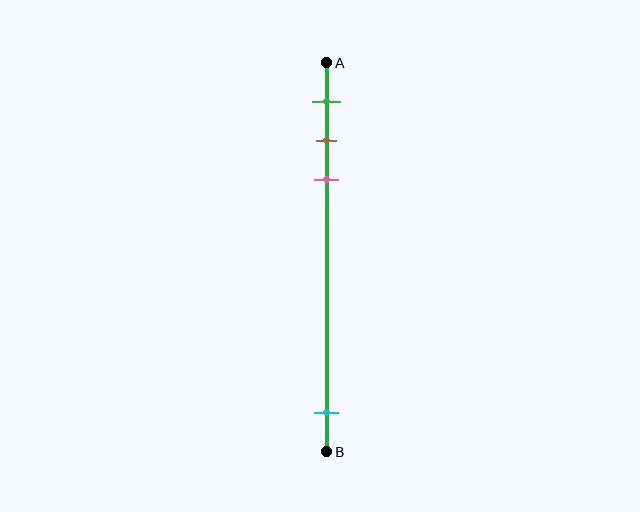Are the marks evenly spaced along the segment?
No, the marks are not evenly spaced.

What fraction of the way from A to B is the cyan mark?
The cyan mark is approximately 90% (0.9) of the way from A to B.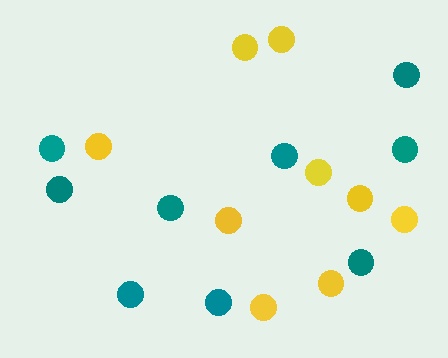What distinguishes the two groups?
There are 2 groups: one group of teal circles (9) and one group of yellow circles (9).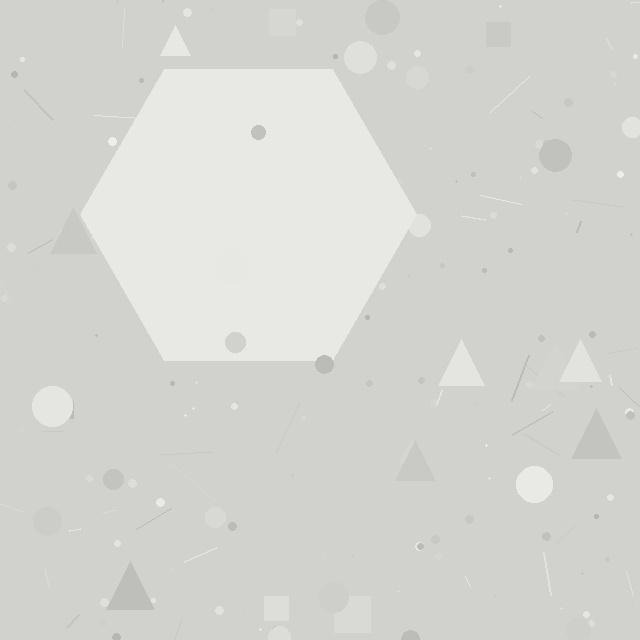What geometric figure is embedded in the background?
A hexagon is embedded in the background.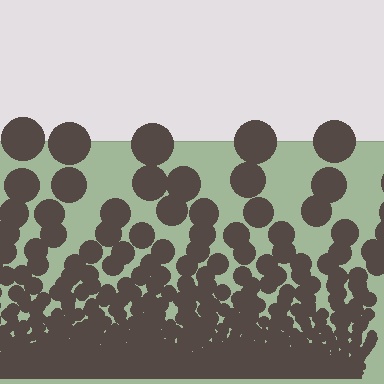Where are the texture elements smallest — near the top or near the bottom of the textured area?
Near the bottom.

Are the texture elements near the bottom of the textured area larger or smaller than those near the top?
Smaller. The gradient is inverted — elements near the bottom are smaller and denser.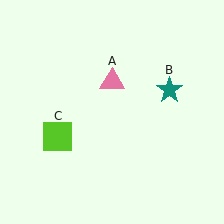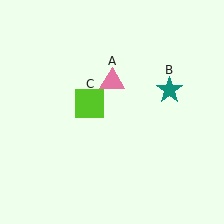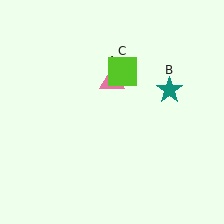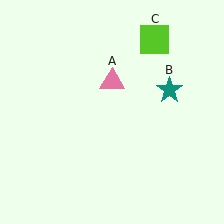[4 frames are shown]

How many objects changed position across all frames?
1 object changed position: lime square (object C).